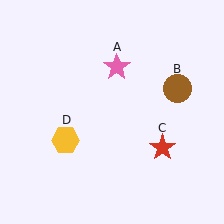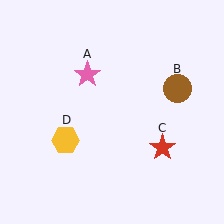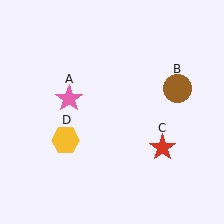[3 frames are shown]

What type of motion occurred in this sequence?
The pink star (object A) rotated counterclockwise around the center of the scene.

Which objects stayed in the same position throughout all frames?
Brown circle (object B) and red star (object C) and yellow hexagon (object D) remained stationary.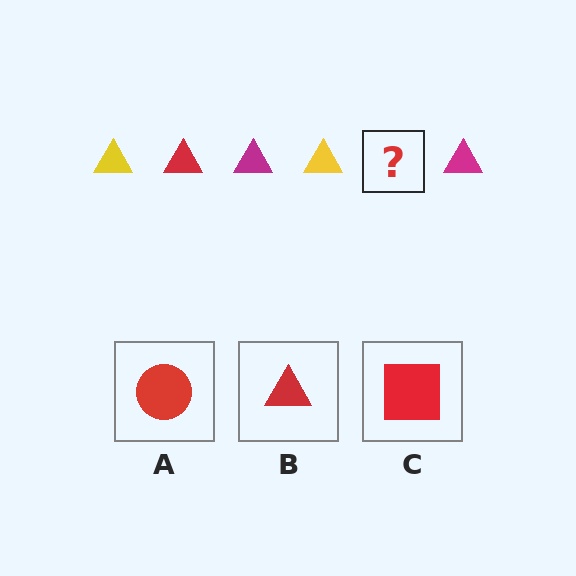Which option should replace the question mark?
Option B.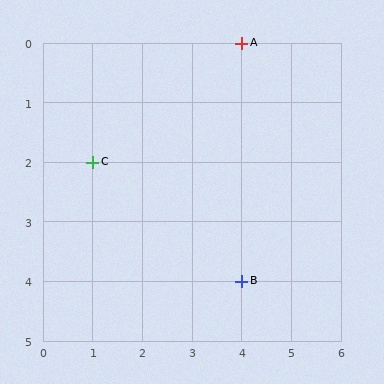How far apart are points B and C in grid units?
Points B and C are 3 columns and 2 rows apart (about 3.6 grid units diagonally).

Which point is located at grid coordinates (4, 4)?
Point B is at (4, 4).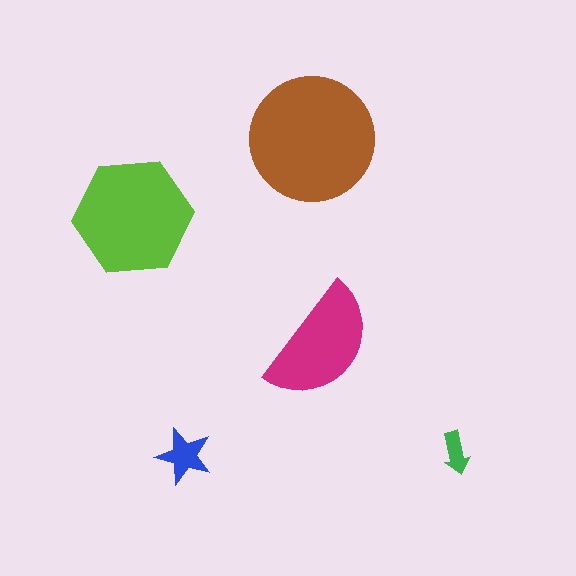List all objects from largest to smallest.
The brown circle, the lime hexagon, the magenta semicircle, the blue star, the green arrow.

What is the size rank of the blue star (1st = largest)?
4th.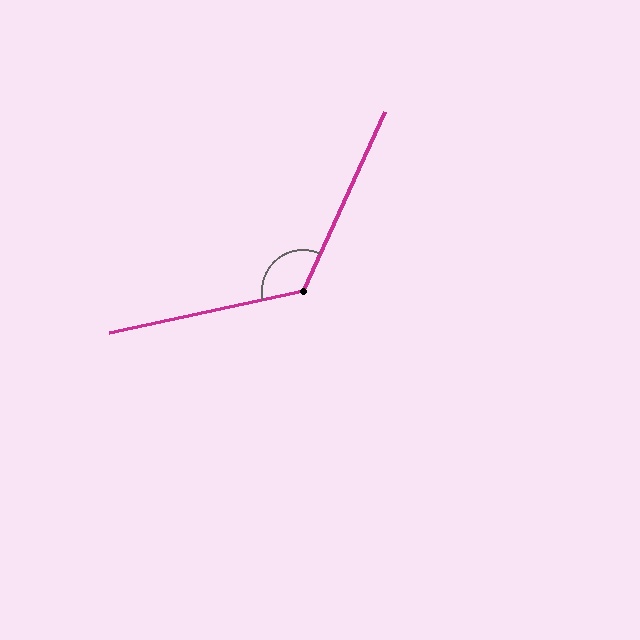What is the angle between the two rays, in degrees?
Approximately 127 degrees.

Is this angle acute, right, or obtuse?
It is obtuse.